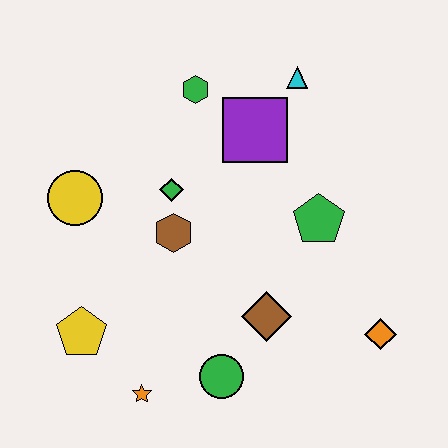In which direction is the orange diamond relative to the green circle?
The orange diamond is to the right of the green circle.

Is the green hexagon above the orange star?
Yes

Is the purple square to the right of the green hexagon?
Yes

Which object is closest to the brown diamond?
The green circle is closest to the brown diamond.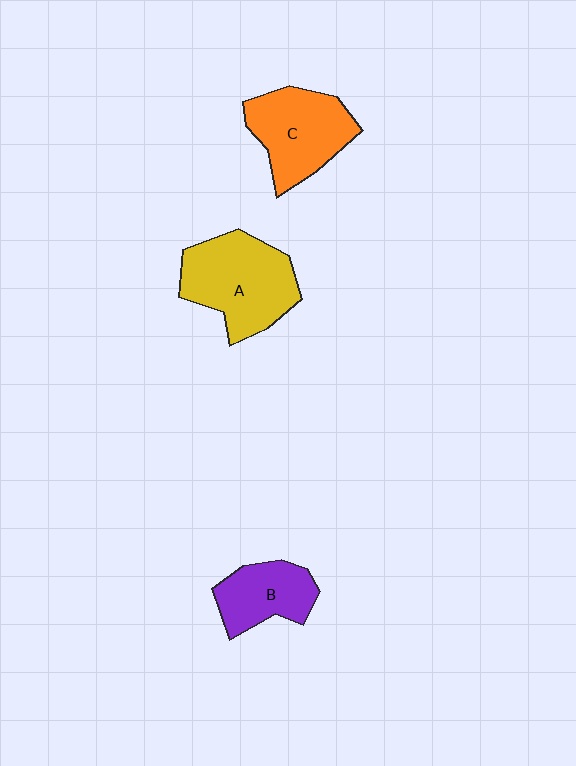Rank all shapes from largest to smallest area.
From largest to smallest: A (yellow), C (orange), B (purple).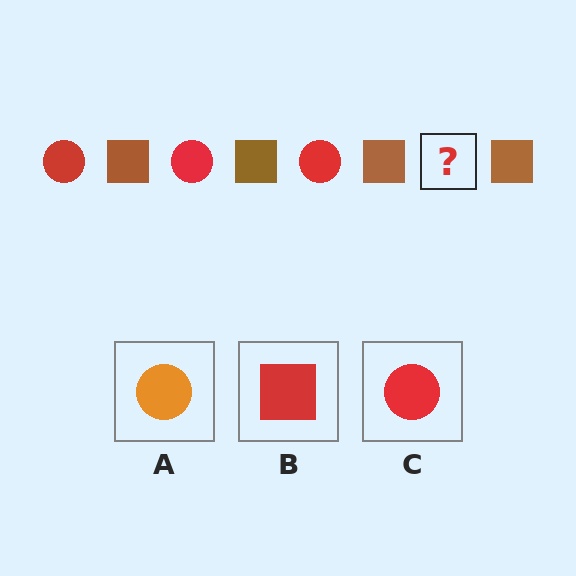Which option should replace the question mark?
Option C.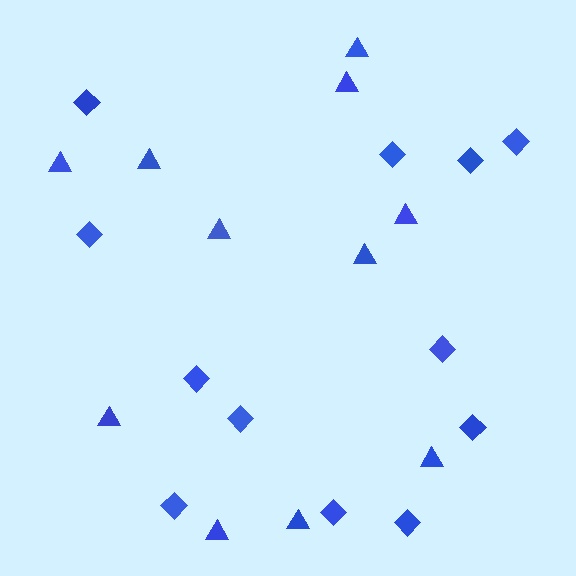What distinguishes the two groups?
There are 2 groups: one group of triangles (11) and one group of diamonds (12).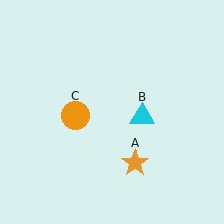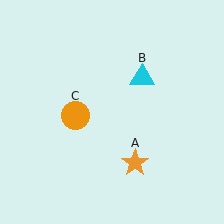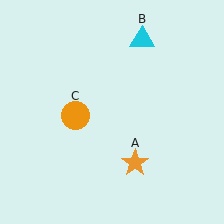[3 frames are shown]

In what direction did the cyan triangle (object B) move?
The cyan triangle (object B) moved up.